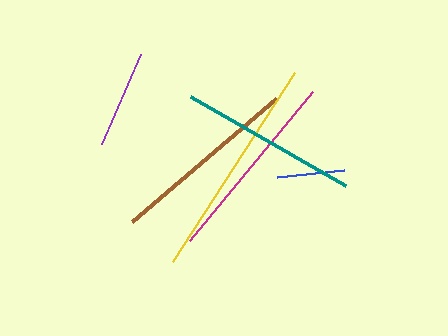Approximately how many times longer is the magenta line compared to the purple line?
The magenta line is approximately 2.0 times the length of the purple line.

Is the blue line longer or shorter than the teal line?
The teal line is longer than the blue line.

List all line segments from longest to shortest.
From longest to shortest: yellow, magenta, brown, teal, purple, blue.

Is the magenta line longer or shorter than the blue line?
The magenta line is longer than the blue line.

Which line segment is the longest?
The yellow line is the longest at approximately 225 pixels.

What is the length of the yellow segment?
The yellow segment is approximately 225 pixels long.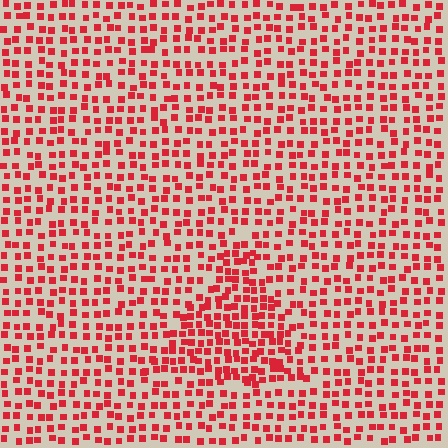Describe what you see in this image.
The image contains small red elements arranged at two different densities. A triangle-shaped region is visible where the elements are more densely packed than the surrounding area.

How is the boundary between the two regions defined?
The boundary is defined by a change in element density (approximately 1.6x ratio). All elements are the same color, size, and shape.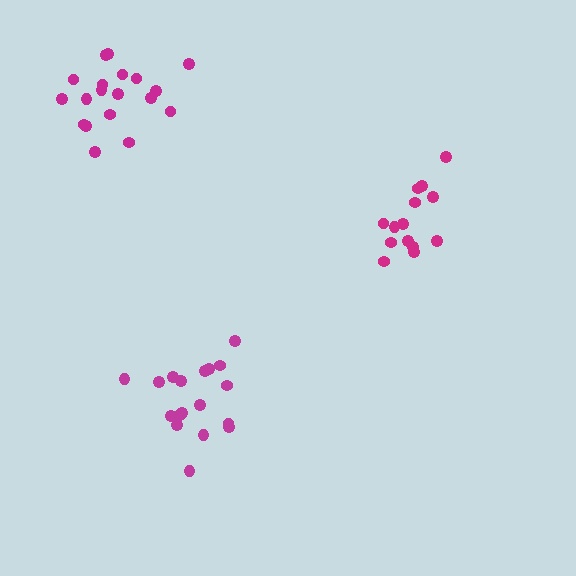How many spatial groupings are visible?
There are 3 spatial groupings.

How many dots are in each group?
Group 1: 14 dots, Group 2: 19 dots, Group 3: 18 dots (51 total).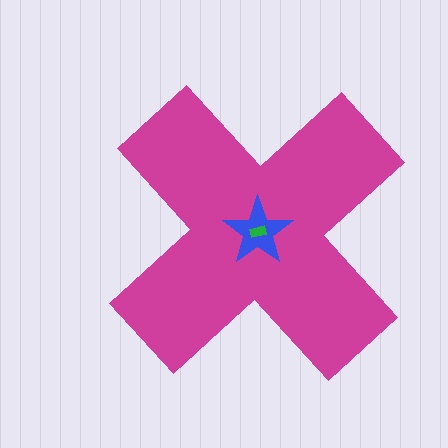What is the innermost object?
The green rectangle.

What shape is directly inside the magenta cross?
The blue star.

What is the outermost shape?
The magenta cross.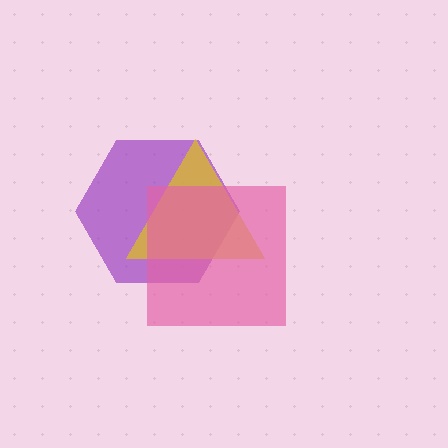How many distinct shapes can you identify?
There are 3 distinct shapes: a purple hexagon, a yellow triangle, a pink square.